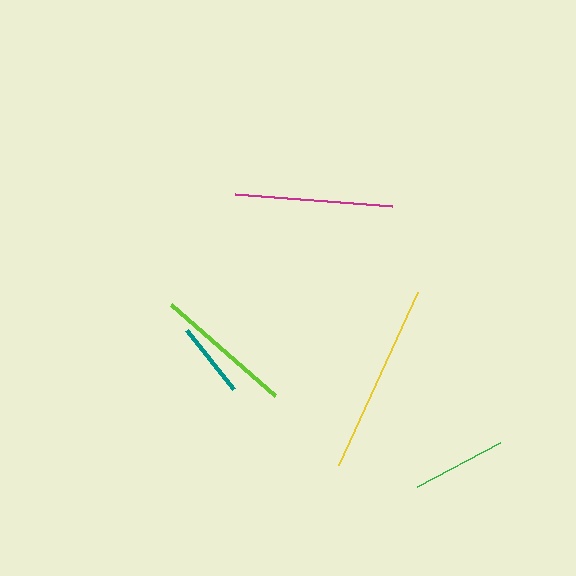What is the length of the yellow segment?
The yellow segment is approximately 190 pixels long.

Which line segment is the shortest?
The teal line is the shortest at approximately 75 pixels.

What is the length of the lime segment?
The lime segment is approximately 139 pixels long.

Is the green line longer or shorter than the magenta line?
The magenta line is longer than the green line.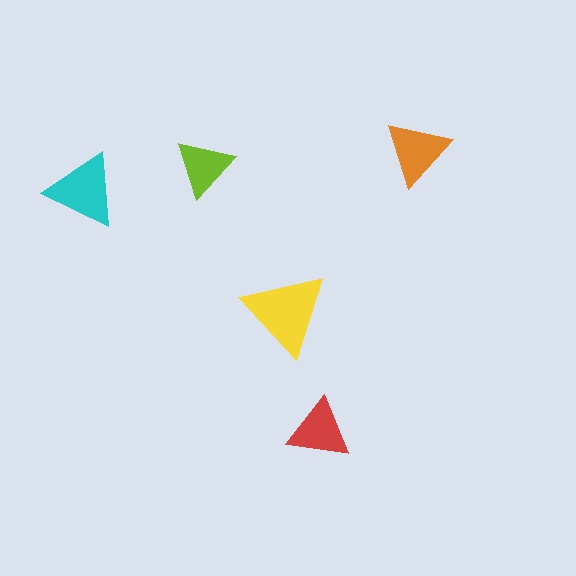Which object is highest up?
The orange triangle is topmost.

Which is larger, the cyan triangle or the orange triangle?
The cyan one.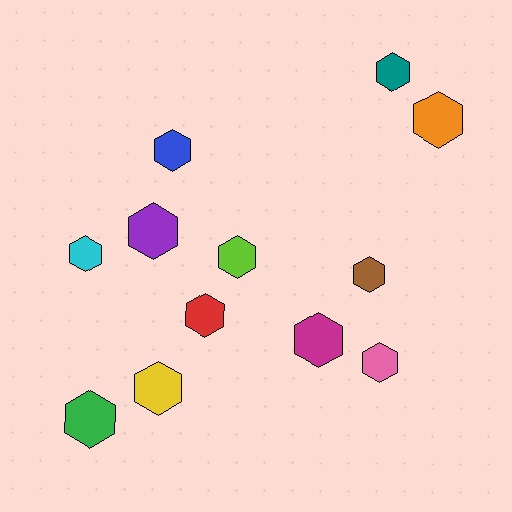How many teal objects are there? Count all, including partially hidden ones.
There is 1 teal object.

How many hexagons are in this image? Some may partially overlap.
There are 12 hexagons.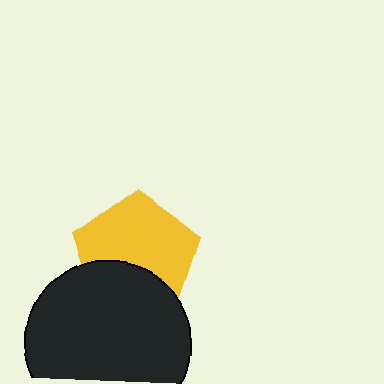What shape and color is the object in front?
The object in front is a black circle.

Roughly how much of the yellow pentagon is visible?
Most of it is visible (roughly 65%).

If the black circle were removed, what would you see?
You would see the complete yellow pentagon.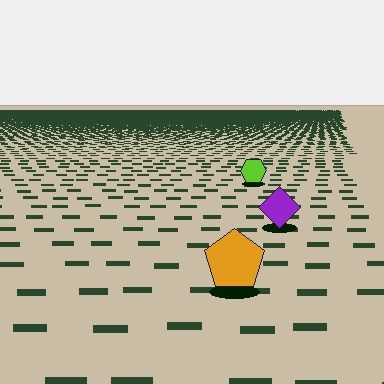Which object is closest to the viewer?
The orange pentagon is closest. The texture marks near it are larger and more spread out.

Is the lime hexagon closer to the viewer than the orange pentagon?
No. The orange pentagon is closer — you can tell from the texture gradient: the ground texture is coarser near it.